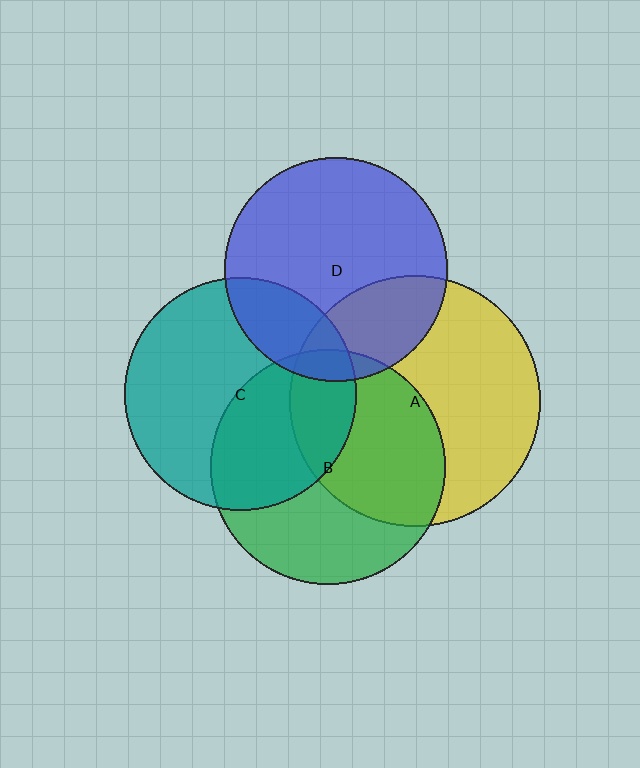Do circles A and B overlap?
Yes.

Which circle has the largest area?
Circle A (yellow).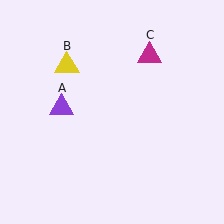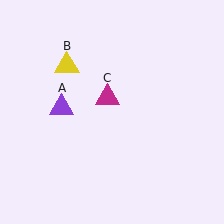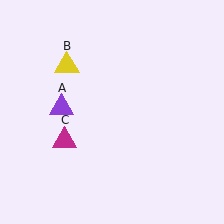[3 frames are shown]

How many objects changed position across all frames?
1 object changed position: magenta triangle (object C).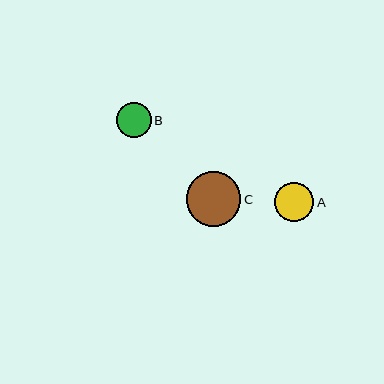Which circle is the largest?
Circle C is the largest with a size of approximately 54 pixels.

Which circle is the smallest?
Circle B is the smallest with a size of approximately 35 pixels.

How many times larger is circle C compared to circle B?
Circle C is approximately 1.6 times the size of circle B.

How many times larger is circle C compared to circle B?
Circle C is approximately 1.6 times the size of circle B.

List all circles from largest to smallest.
From largest to smallest: C, A, B.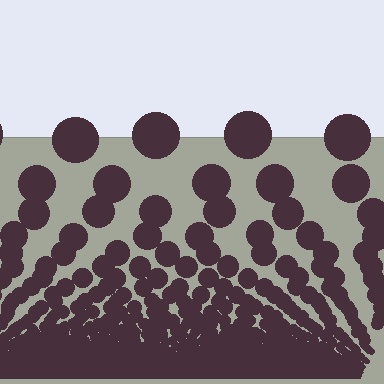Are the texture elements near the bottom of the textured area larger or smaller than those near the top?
Smaller. The gradient is inverted — elements near the bottom are smaller and denser.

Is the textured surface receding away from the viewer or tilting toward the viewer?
The surface appears to tilt toward the viewer. Texture elements get larger and sparser toward the top.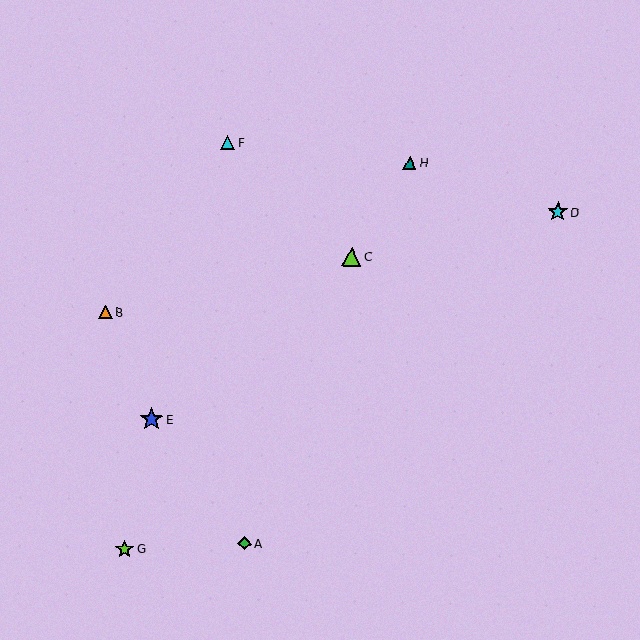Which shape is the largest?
The blue star (labeled E) is the largest.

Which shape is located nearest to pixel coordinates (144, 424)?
The blue star (labeled E) at (151, 419) is nearest to that location.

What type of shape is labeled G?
Shape G is a lime star.